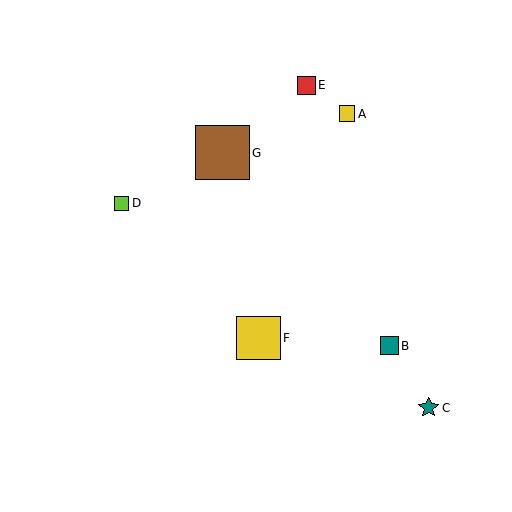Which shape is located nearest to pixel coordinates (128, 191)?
The lime square (labeled D) at (121, 203) is nearest to that location.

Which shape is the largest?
The brown square (labeled G) is the largest.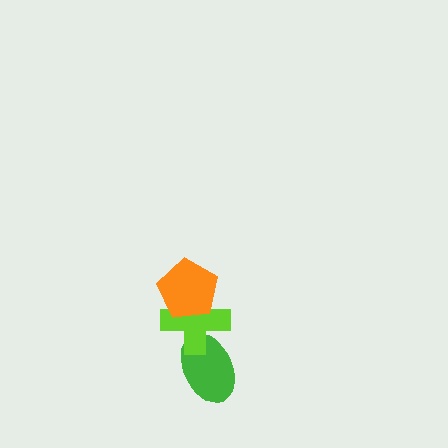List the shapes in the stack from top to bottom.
From top to bottom: the orange pentagon, the lime cross, the green ellipse.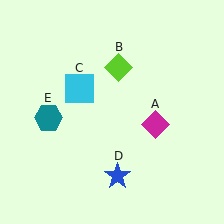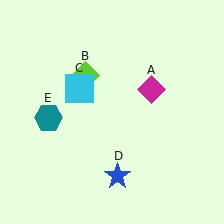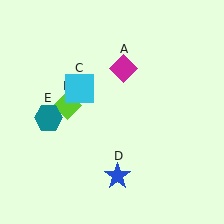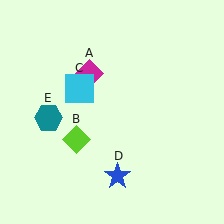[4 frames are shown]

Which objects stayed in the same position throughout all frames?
Cyan square (object C) and blue star (object D) and teal hexagon (object E) remained stationary.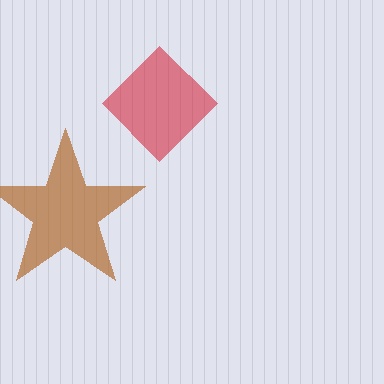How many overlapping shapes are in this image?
There are 2 overlapping shapes in the image.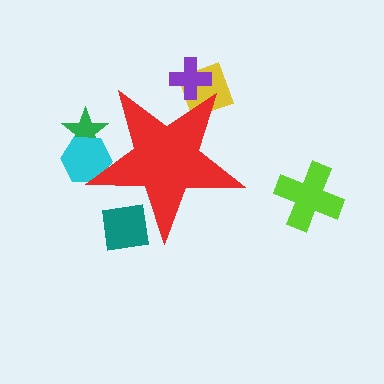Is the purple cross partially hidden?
Yes, the purple cross is partially hidden behind the red star.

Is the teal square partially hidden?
Yes, the teal square is partially hidden behind the red star.